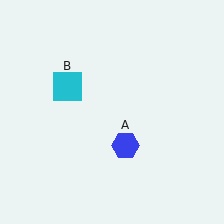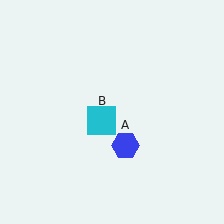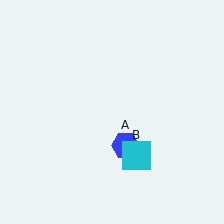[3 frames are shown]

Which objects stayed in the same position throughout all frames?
Blue hexagon (object A) remained stationary.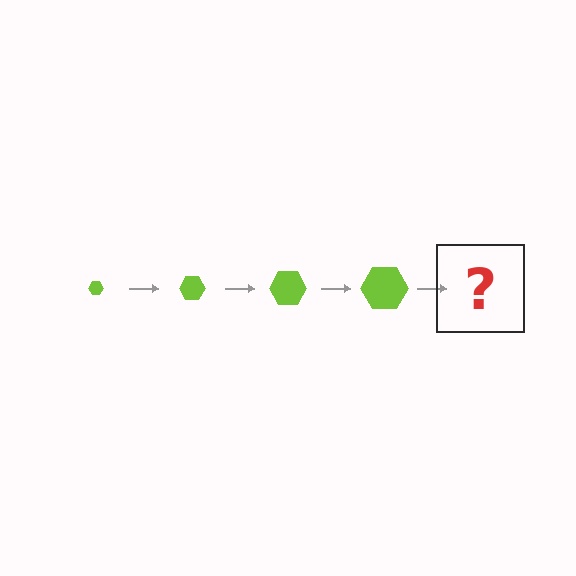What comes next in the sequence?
The next element should be a lime hexagon, larger than the previous one.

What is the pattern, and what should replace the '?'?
The pattern is that the hexagon gets progressively larger each step. The '?' should be a lime hexagon, larger than the previous one.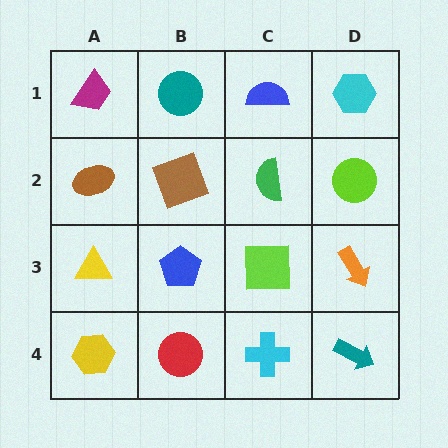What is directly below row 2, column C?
A lime square.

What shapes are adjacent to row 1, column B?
A brown square (row 2, column B), a magenta trapezoid (row 1, column A), a blue semicircle (row 1, column C).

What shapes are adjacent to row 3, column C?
A green semicircle (row 2, column C), a cyan cross (row 4, column C), a blue pentagon (row 3, column B), an orange arrow (row 3, column D).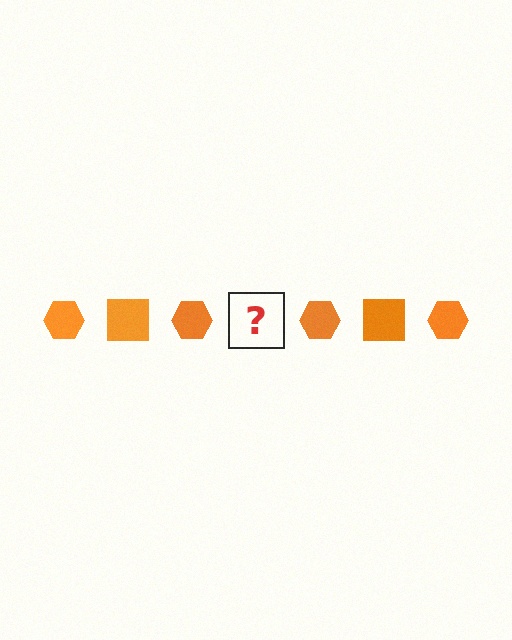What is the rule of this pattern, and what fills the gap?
The rule is that the pattern cycles through hexagon, square shapes in orange. The gap should be filled with an orange square.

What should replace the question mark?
The question mark should be replaced with an orange square.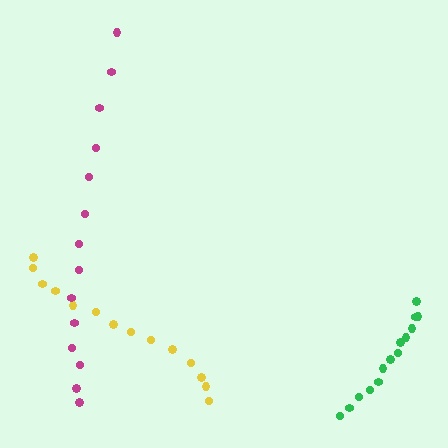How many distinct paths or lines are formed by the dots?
There are 3 distinct paths.